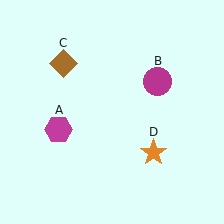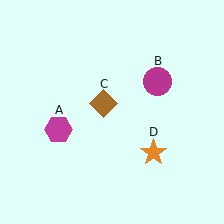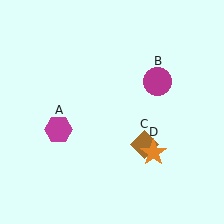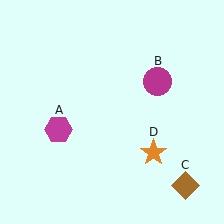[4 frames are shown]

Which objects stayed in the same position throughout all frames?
Magenta hexagon (object A) and magenta circle (object B) and orange star (object D) remained stationary.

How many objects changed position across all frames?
1 object changed position: brown diamond (object C).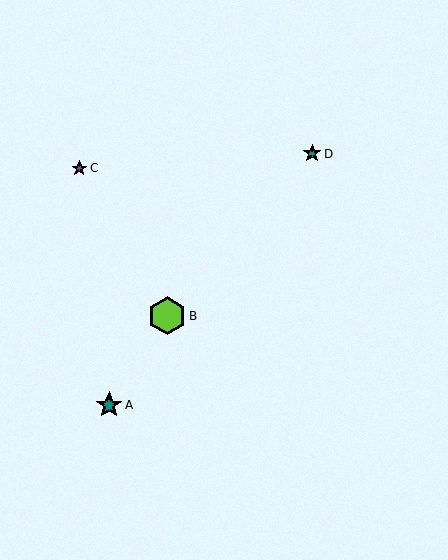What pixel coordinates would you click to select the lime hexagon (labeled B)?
Click at (167, 316) to select the lime hexagon B.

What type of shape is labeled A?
Shape A is a teal star.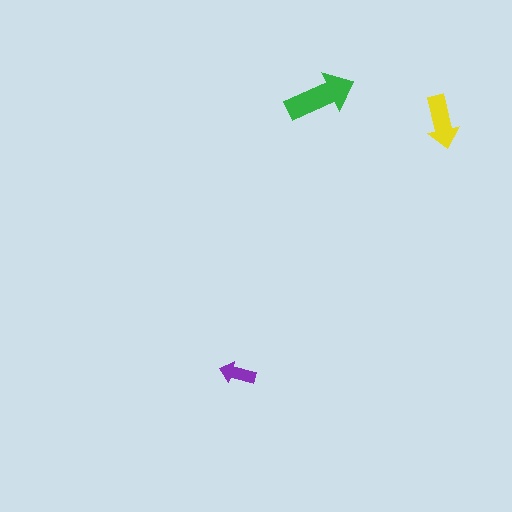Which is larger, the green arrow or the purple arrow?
The green one.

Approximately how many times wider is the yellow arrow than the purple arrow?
About 1.5 times wider.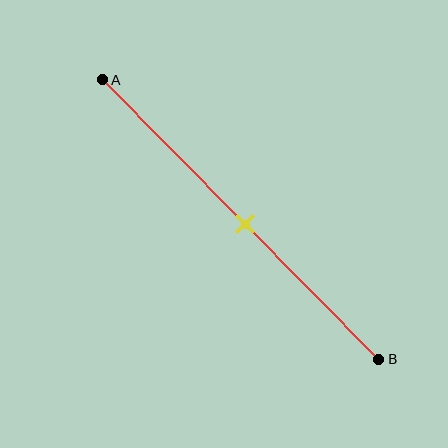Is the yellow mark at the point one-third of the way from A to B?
No, the mark is at about 50% from A, not at the 33% one-third point.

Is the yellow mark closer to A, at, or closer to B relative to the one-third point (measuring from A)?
The yellow mark is closer to point B than the one-third point of segment AB.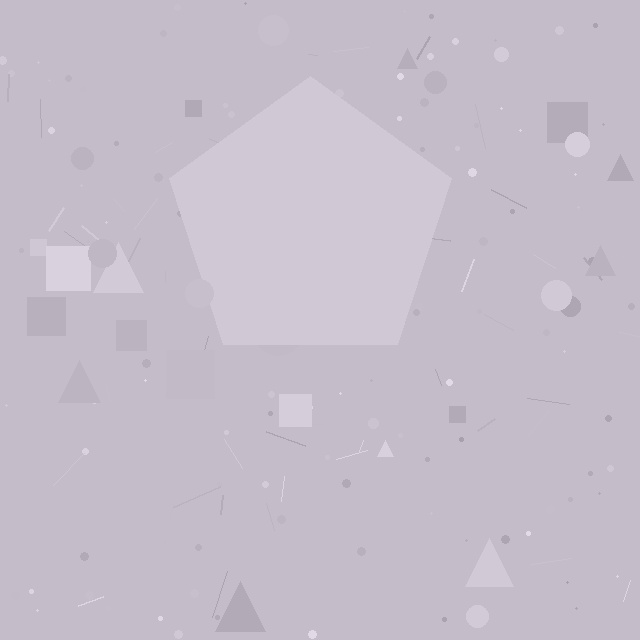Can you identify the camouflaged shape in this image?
The camouflaged shape is a pentagon.